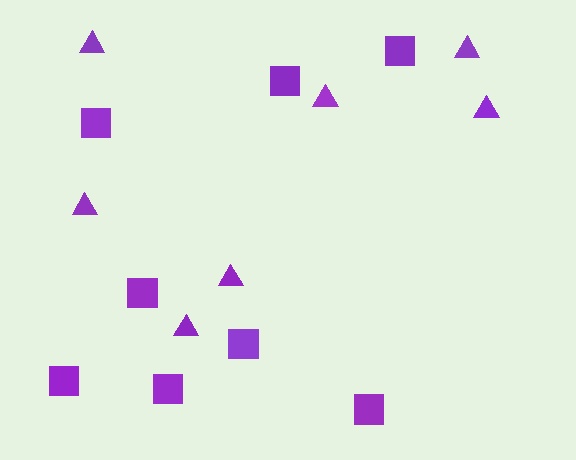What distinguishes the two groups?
There are 2 groups: one group of squares (8) and one group of triangles (7).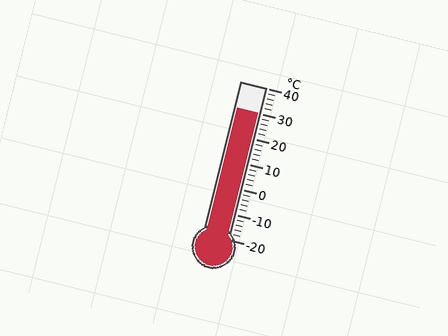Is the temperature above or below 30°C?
The temperature is at 30°C.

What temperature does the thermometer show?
The thermometer shows approximately 30°C.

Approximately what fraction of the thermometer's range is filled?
The thermometer is filled to approximately 85% of its range.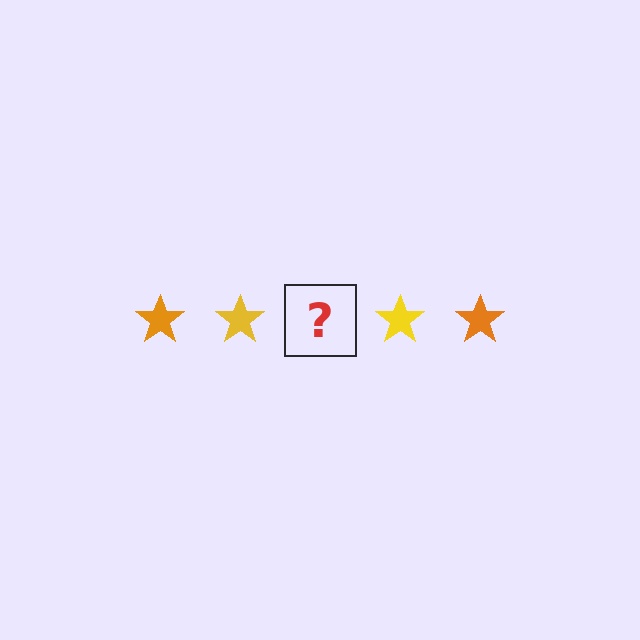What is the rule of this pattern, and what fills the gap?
The rule is that the pattern cycles through orange, yellow stars. The gap should be filled with an orange star.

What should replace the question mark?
The question mark should be replaced with an orange star.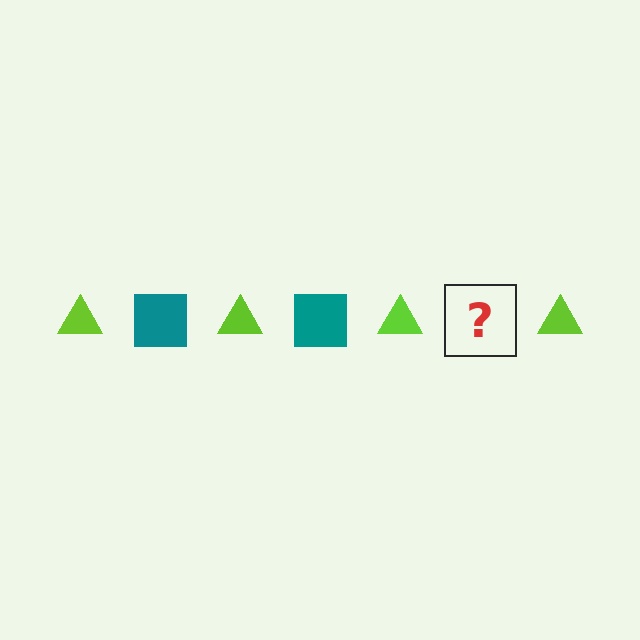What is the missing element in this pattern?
The missing element is a teal square.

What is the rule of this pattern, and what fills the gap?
The rule is that the pattern alternates between lime triangle and teal square. The gap should be filled with a teal square.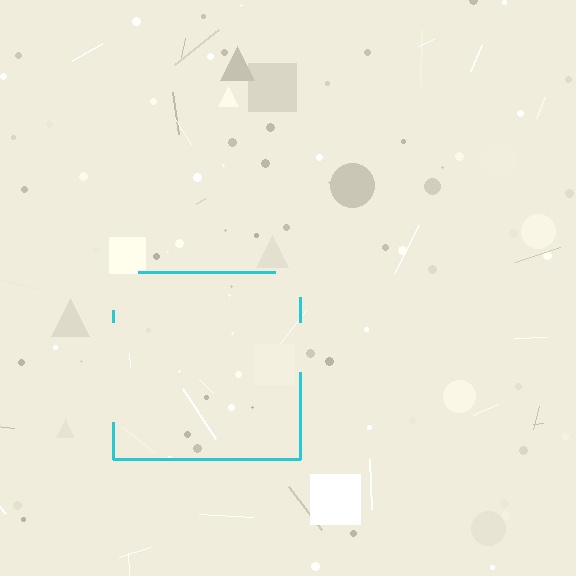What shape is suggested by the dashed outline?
The dashed outline suggests a square.